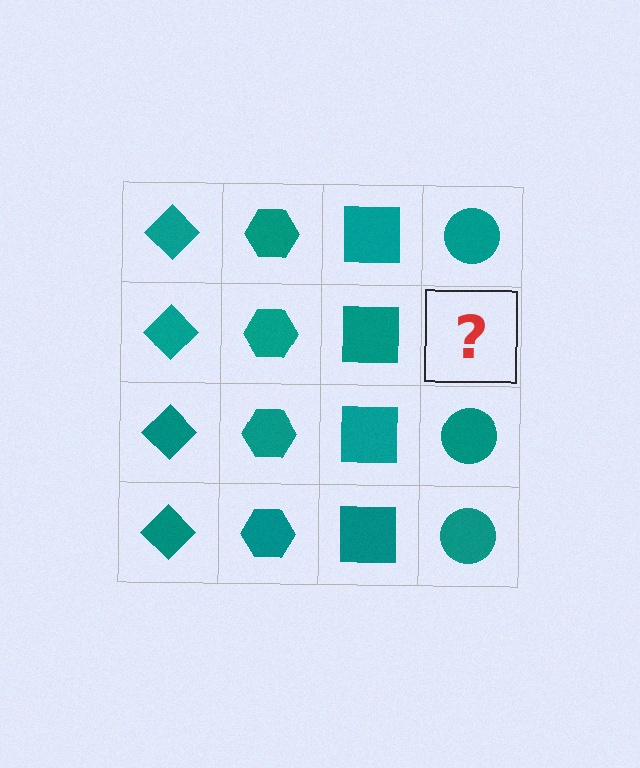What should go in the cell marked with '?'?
The missing cell should contain a teal circle.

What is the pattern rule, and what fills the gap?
The rule is that each column has a consistent shape. The gap should be filled with a teal circle.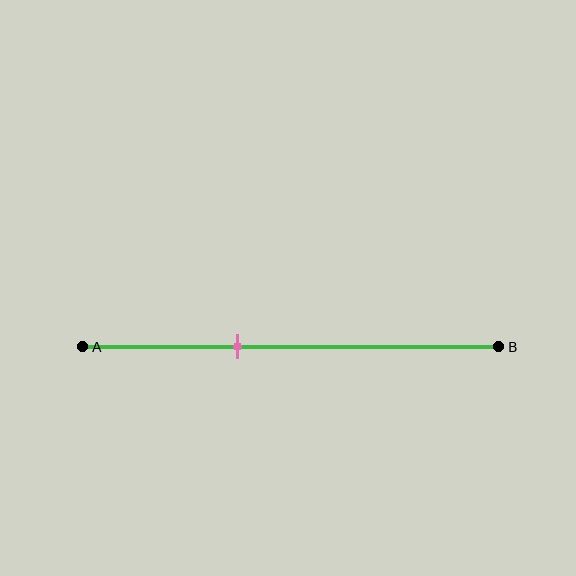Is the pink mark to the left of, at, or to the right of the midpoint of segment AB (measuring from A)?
The pink mark is to the left of the midpoint of segment AB.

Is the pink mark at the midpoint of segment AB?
No, the mark is at about 35% from A, not at the 50% midpoint.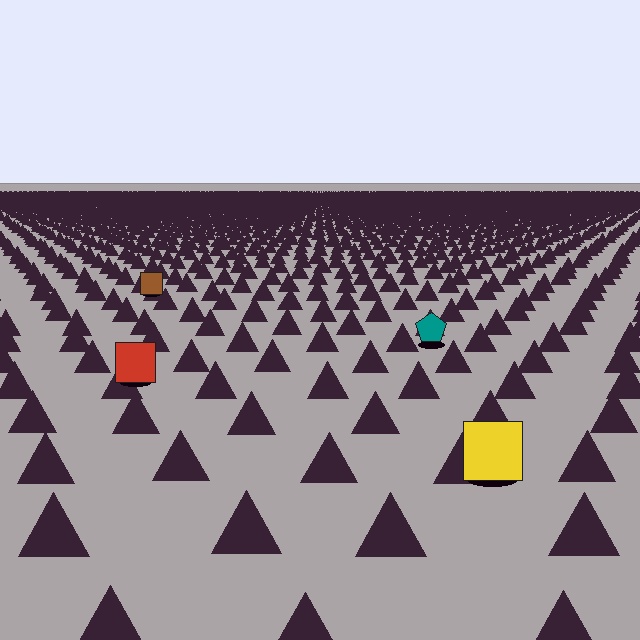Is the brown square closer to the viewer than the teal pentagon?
No. The teal pentagon is closer — you can tell from the texture gradient: the ground texture is coarser near it.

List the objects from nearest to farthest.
From nearest to farthest: the yellow square, the red square, the teal pentagon, the brown square.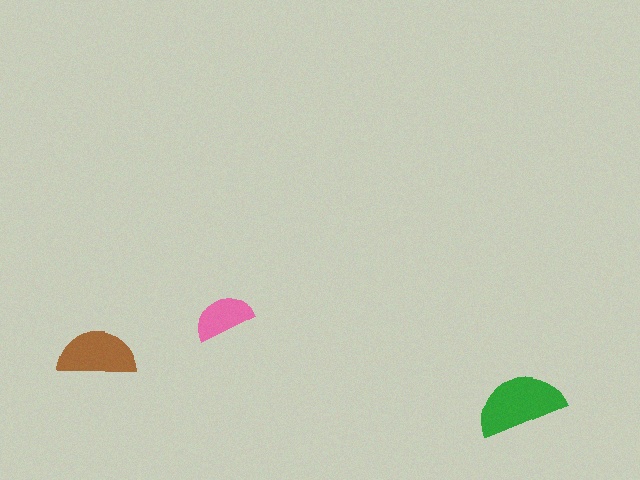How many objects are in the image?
There are 3 objects in the image.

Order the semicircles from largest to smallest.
the green one, the brown one, the pink one.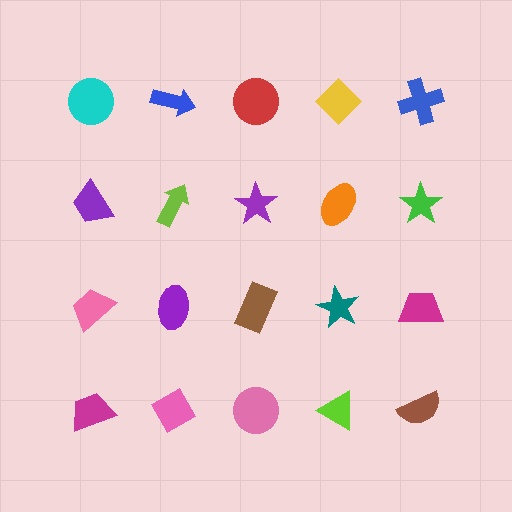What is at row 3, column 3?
A brown rectangle.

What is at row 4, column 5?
A brown semicircle.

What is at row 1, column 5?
A blue cross.